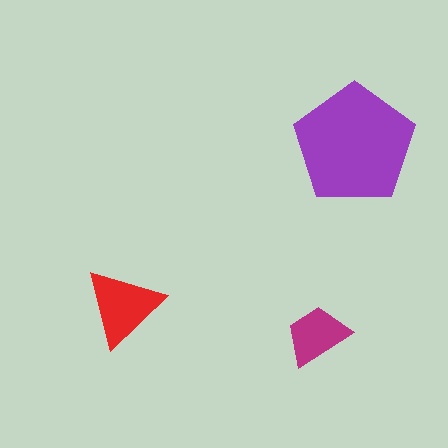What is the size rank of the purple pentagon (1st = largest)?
1st.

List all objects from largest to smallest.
The purple pentagon, the red triangle, the magenta trapezoid.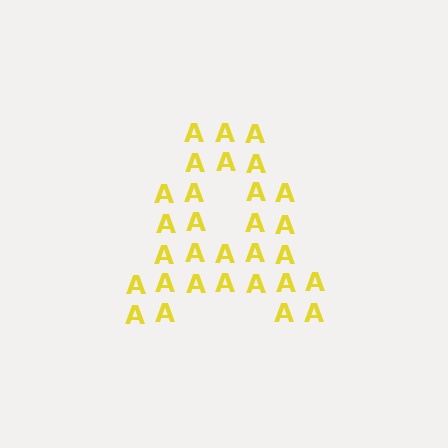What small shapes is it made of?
It is made of small letter A's.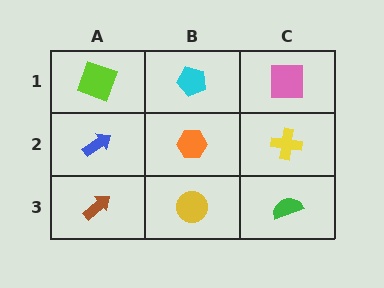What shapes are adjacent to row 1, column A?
A blue arrow (row 2, column A), a cyan pentagon (row 1, column B).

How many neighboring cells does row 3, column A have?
2.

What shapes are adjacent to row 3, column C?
A yellow cross (row 2, column C), a yellow circle (row 3, column B).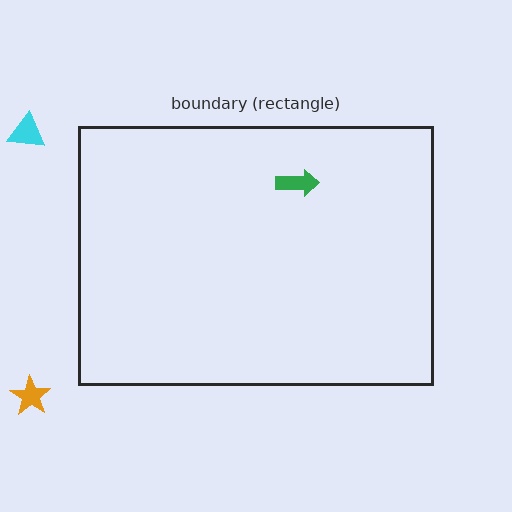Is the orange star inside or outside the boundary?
Outside.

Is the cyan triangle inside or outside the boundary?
Outside.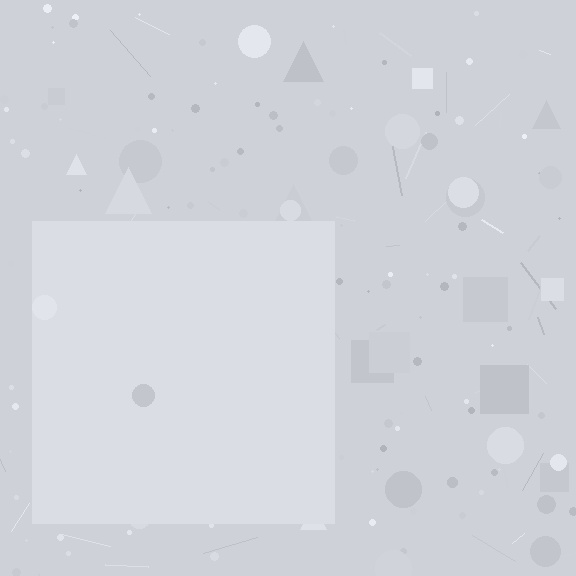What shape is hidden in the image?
A square is hidden in the image.